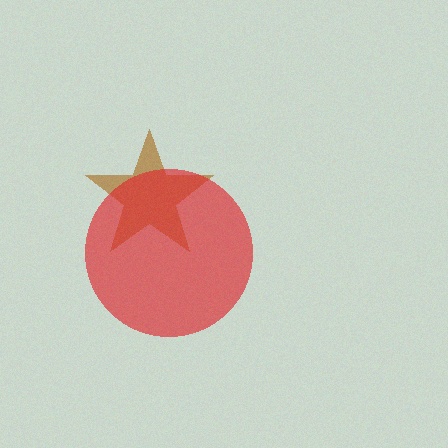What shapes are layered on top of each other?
The layered shapes are: a brown star, a red circle.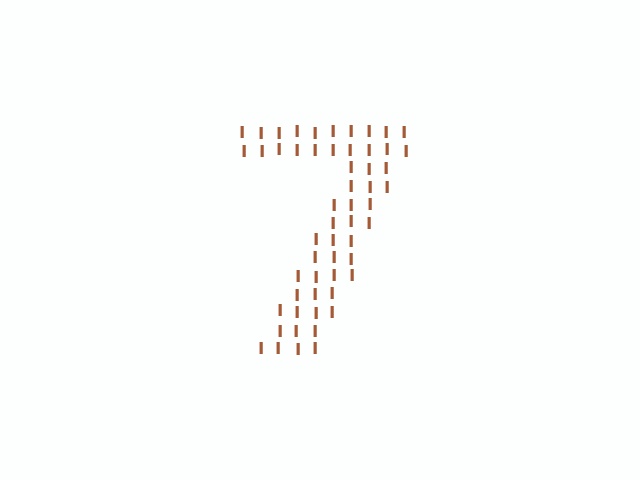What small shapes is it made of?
It is made of small letter I's.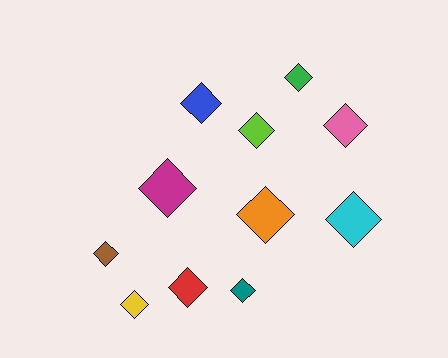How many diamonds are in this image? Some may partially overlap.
There are 11 diamonds.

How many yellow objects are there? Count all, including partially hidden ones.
There is 1 yellow object.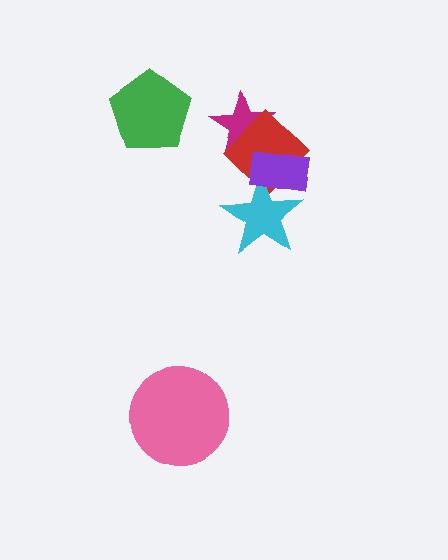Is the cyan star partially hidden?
Yes, it is partially covered by another shape.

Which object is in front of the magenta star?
The red diamond is in front of the magenta star.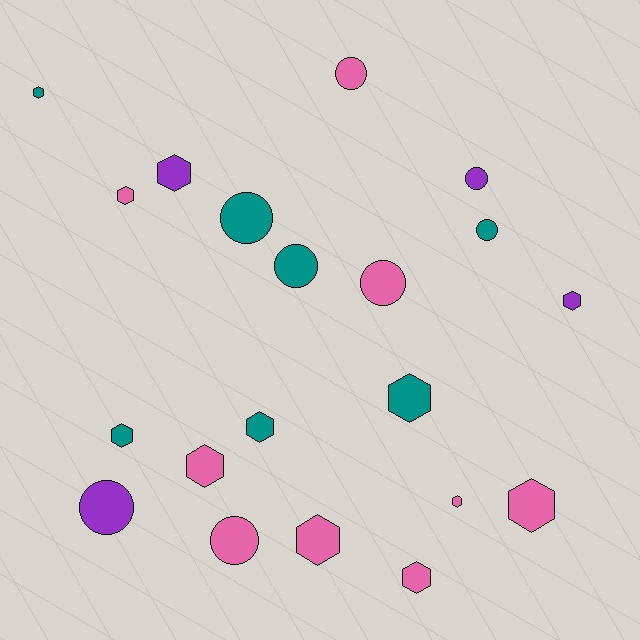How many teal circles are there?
There are 3 teal circles.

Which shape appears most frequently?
Hexagon, with 12 objects.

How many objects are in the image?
There are 20 objects.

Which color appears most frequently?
Pink, with 9 objects.